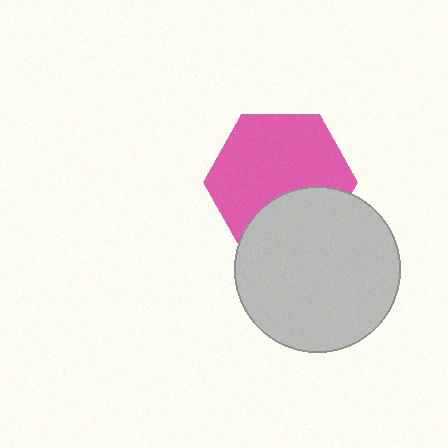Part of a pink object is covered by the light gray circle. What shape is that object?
It is a hexagon.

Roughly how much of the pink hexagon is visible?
Most of it is visible (roughly 69%).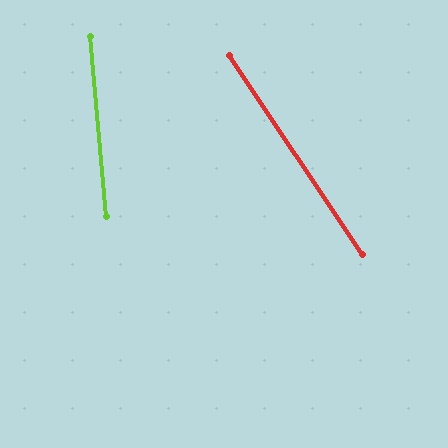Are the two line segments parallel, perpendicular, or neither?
Neither parallel nor perpendicular — they differ by about 29°.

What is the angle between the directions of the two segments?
Approximately 29 degrees.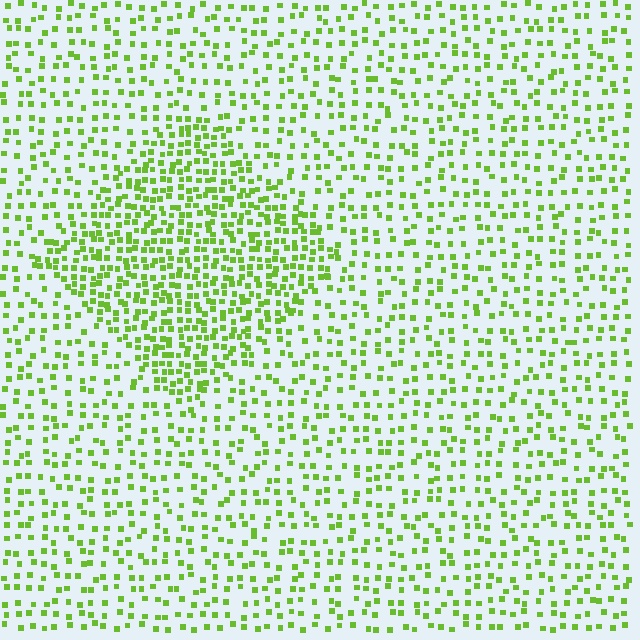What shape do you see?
I see a diamond.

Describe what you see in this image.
The image contains small lime elements arranged at two different densities. A diamond-shaped region is visible where the elements are more densely packed than the surrounding area.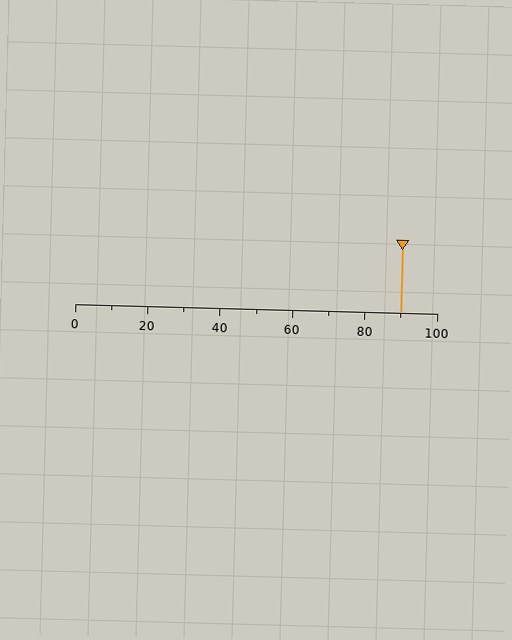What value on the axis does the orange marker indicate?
The marker indicates approximately 90.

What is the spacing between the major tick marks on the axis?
The major ticks are spaced 20 apart.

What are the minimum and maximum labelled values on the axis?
The axis runs from 0 to 100.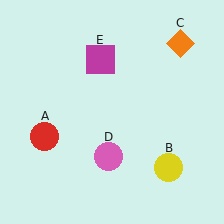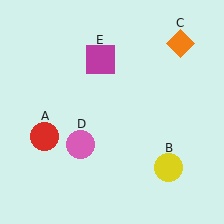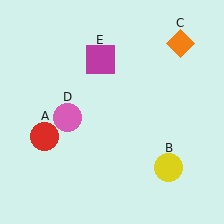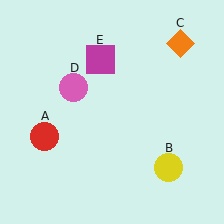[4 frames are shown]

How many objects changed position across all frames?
1 object changed position: pink circle (object D).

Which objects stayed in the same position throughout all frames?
Red circle (object A) and yellow circle (object B) and orange diamond (object C) and magenta square (object E) remained stationary.